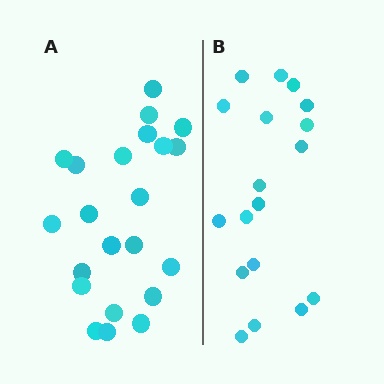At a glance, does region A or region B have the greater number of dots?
Region A (the left region) has more dots.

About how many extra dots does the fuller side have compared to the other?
Region A has about 4 more dots than region B.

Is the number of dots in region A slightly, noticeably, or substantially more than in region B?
Region A has only slightly more — the two regions are fairly close. The ratio is roughly 1.2 to 1.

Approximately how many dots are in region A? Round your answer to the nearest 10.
About 20 dots. (The exact count is 22, which rounds to 20.)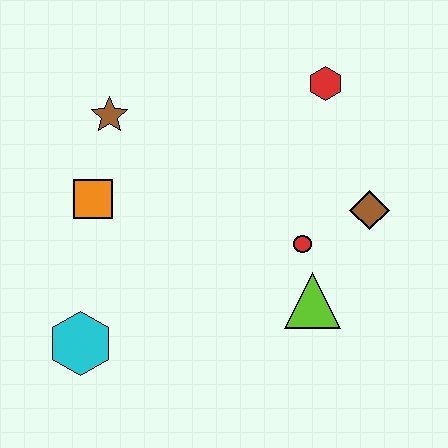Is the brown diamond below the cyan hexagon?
No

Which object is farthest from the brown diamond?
The cyan hexagon is farthest from the brown diamond.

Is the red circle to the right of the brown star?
Yes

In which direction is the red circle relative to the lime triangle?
The red circle is above the lime triangle.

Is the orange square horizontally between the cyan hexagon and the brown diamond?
Yes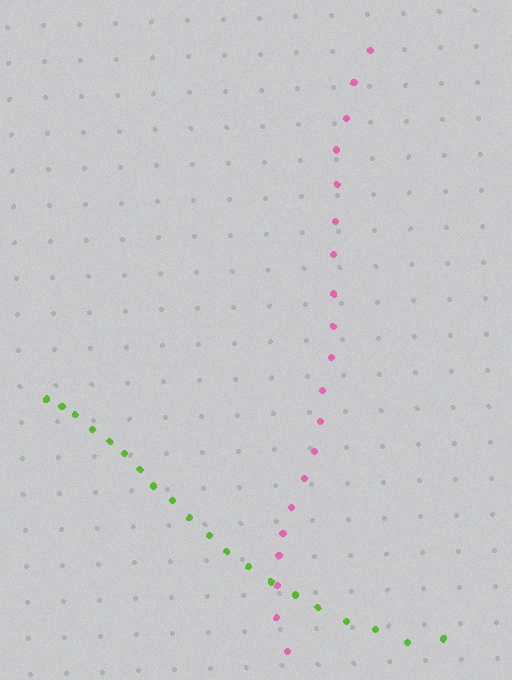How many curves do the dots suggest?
There are 2 distinct paths.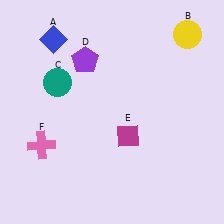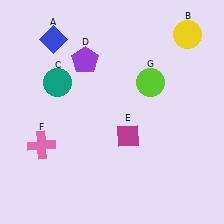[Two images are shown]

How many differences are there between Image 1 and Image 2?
There is 1 difference between the two images.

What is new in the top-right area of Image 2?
A lime circle (G) was added in the top-right area of Image 2.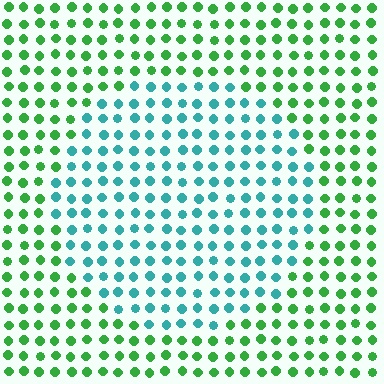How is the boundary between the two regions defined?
The boundary is defined purely by a slight shift in hue (about 53 degrees). Spacing, size, and orientation are identical on both sides.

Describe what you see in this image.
The image is filled with small green elements in a uniform arrangement. A circle-shaped region is visible where the elements are tinted to a slightly different hue, forming a subtle color boundary.